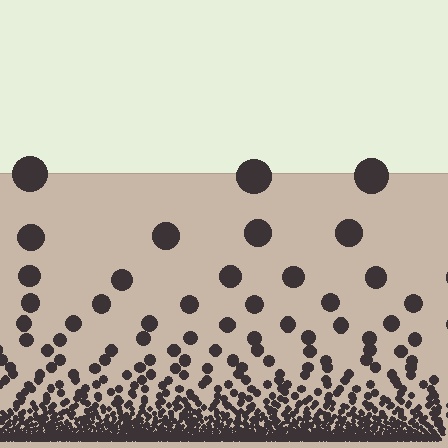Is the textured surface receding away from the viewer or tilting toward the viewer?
The surface appears to tilt toward the viewer. Texture elements get larger and sparser toward the top.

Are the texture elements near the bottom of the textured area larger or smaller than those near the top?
Smaller. The gradient is inverted — elements near the bottom are smaller and denser.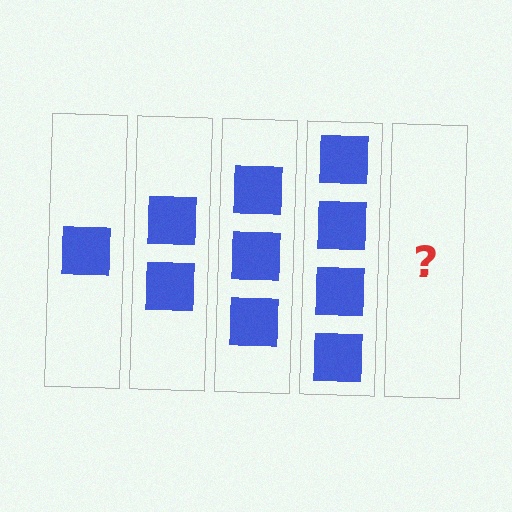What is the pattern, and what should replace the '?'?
The pattern is that each step adds one more square. The '?' should be 5 squares.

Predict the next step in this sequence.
The next step is 5 squares.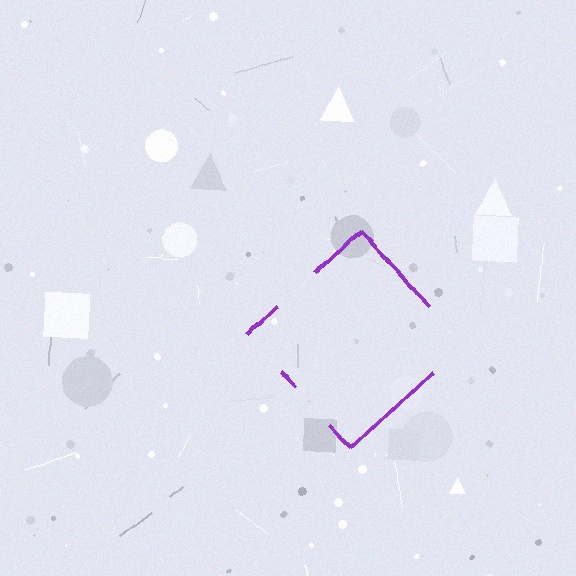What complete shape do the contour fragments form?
The contour fragments form a diamond.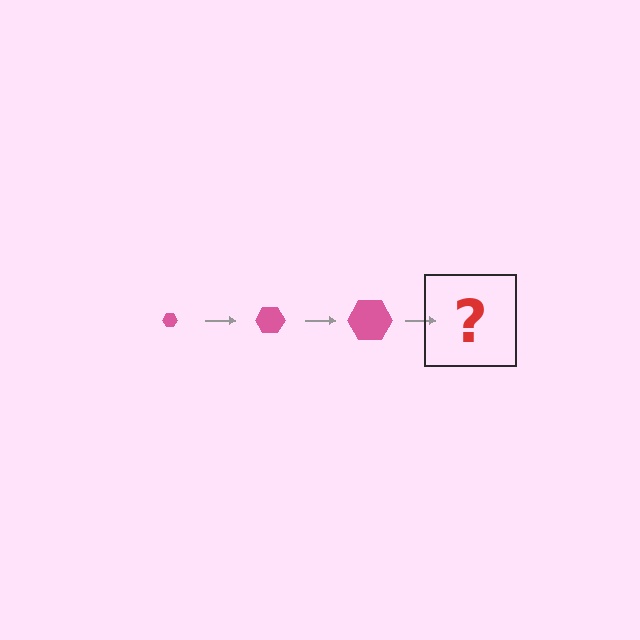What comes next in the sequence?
The next element should be a pink hexagon, larger than the previous one.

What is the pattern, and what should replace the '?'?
The pattern is that the hexagon gets progressively larger each step. The '?' should be a pink hexagon, larger than the previous one.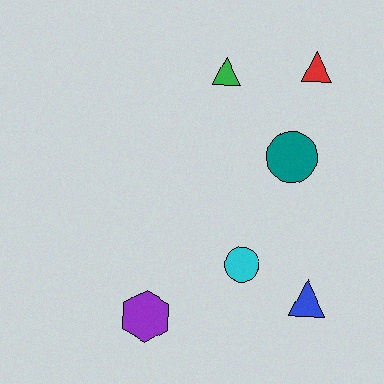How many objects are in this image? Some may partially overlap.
There are 6 objects.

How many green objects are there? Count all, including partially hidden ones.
There is 1 green object.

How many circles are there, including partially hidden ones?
There are 2 circles.